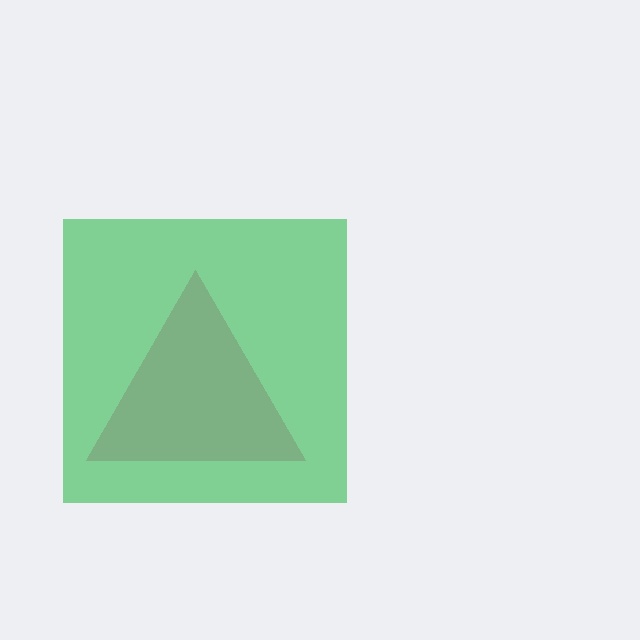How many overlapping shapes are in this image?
There are 2 overlapping shapes in the image.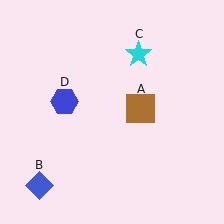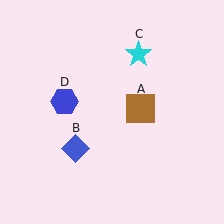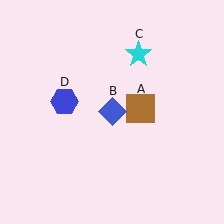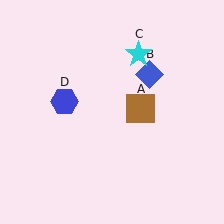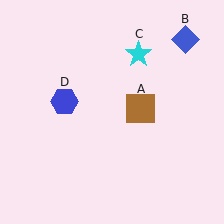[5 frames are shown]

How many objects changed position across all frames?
1 object changed position: blue diamond (object B).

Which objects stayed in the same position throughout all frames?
Brown square (object A) and cyan star (object C) and blue hexagon (object D) remained stationary.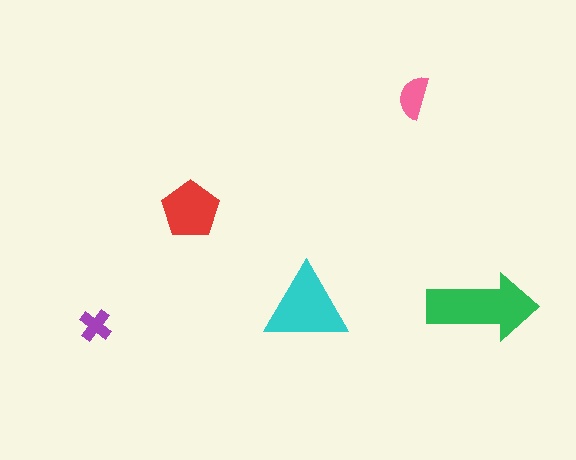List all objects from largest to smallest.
The green arrow, the cyan triangle, the red pentagon, the pink semicircle, the purple cross.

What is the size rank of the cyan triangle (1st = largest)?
2nd.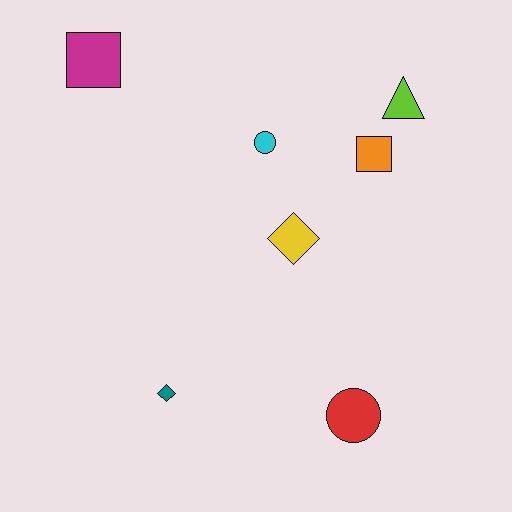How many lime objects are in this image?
There is 1 lime object.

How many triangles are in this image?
There is 1 triangle.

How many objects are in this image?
There are 7 objects.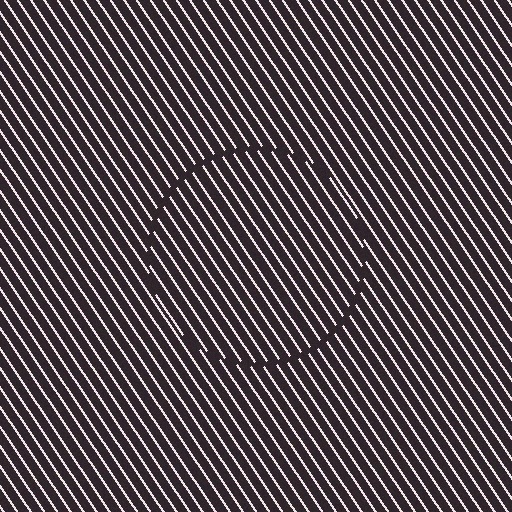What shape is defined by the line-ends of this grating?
An illusory circle. The interior of the shape contains the same grating, shifted by half a period — the contour is defined by the phase discontinuity where line-ends from the inner and outer gratings abut.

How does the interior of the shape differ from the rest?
The interior of the shape contains the same grating, shifted by half a period — the contour is defined by the phase discontinuity where line-ends from the inner and outer gratings abut.